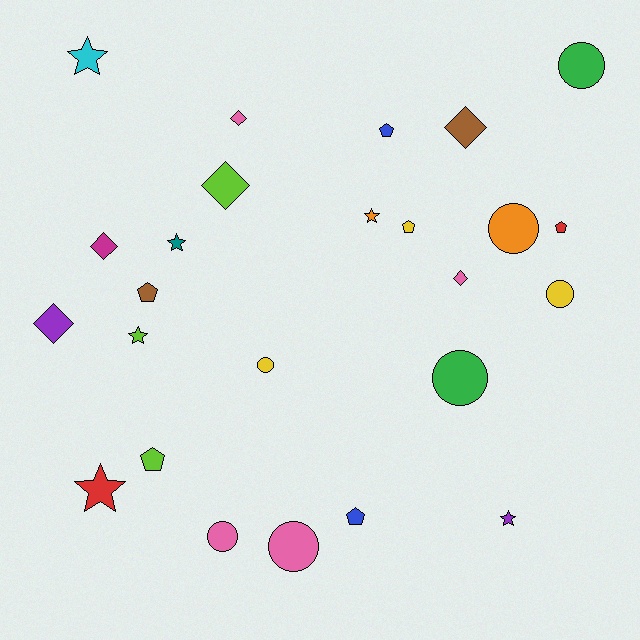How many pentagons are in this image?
There are 6 pentagons.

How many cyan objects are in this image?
There is 1 cyan object.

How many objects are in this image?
There are 25 objects.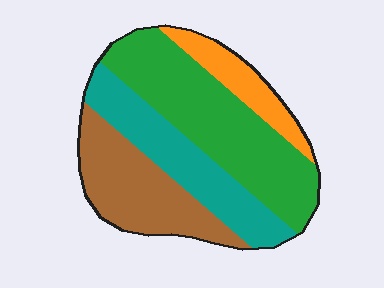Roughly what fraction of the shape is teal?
Teal takes up about one quarter (1/4) of the shape.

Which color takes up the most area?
Green, at roughly 40%.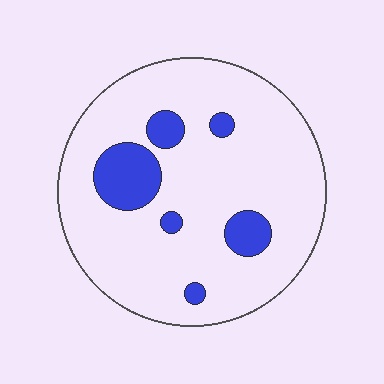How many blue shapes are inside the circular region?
6.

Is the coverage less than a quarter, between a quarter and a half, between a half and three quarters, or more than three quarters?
Less than a quarter.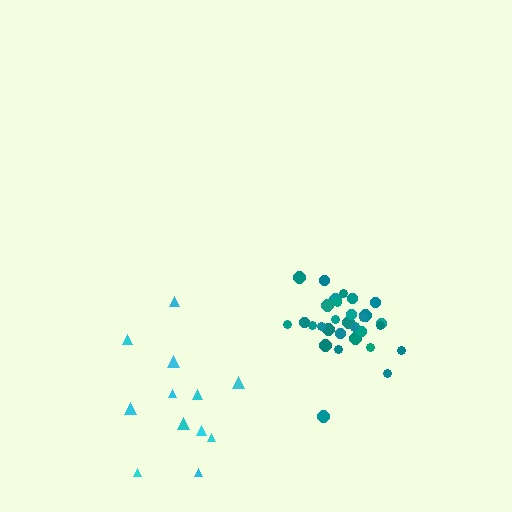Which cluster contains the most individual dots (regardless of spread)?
Teal (31).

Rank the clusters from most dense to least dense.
teal, cyan.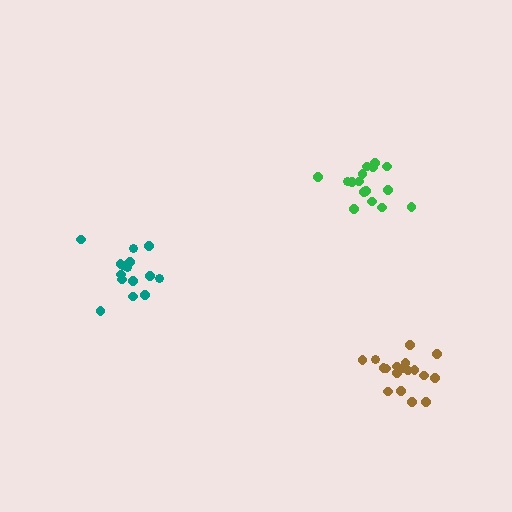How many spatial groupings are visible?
There are 3 spatial groupings.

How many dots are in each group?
Group 1: 15 dots, Group 2: 16 dots, Group 3: 18 dots (49 total).